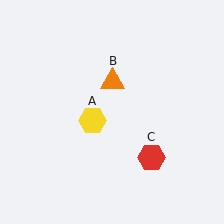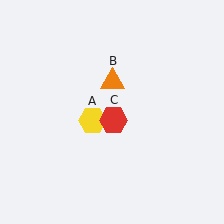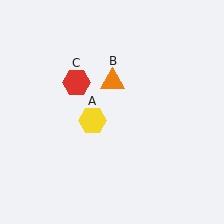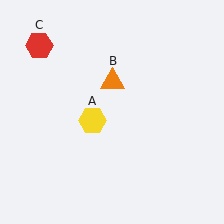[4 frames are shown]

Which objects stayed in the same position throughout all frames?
Yellow hexagon (object A) and orange triangle (object B) remained stationary.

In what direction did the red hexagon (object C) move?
The red hexagon (object C) moved up and to the left.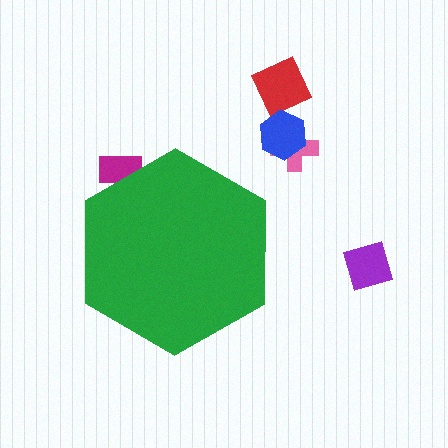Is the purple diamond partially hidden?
No, the purple diamond is fully visible.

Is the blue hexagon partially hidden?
No, the blue hexagon is fully visible.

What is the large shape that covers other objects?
A green hexagon.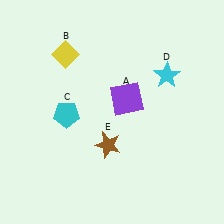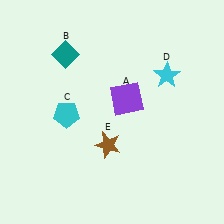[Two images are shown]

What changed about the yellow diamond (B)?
In Image 1, B is yellow. In Image 2, it changed to teal.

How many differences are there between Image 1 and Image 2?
There is 1 difference between the two images.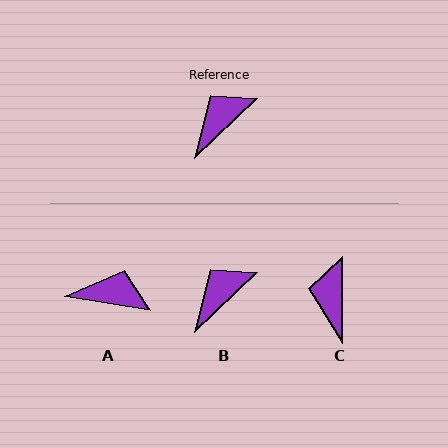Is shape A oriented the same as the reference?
No, it is off by about 53 degrees.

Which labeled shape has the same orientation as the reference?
B.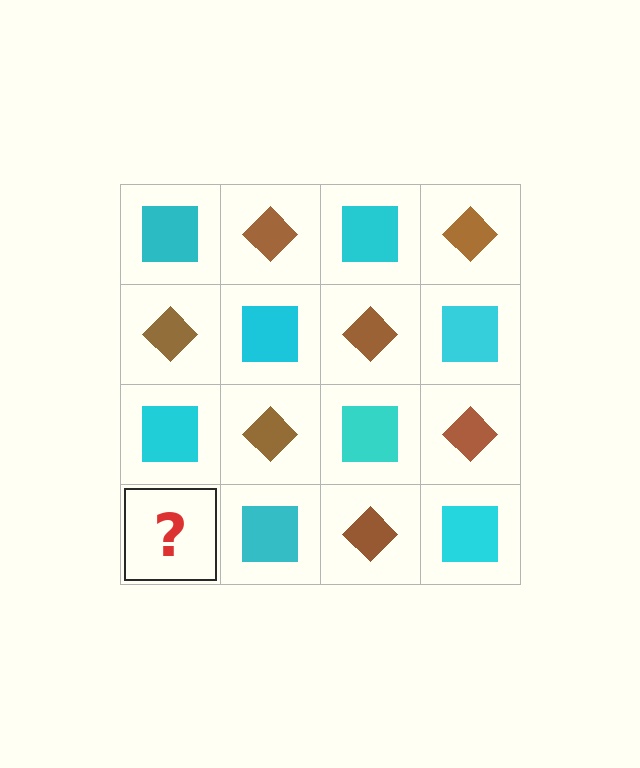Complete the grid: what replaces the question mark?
The question mark should be replaced with a brown diamond.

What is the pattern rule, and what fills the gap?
The rule is that it alternates cyan square and brown diamond in a checkerboard pattern. The gap should be filled with a brown diamond.